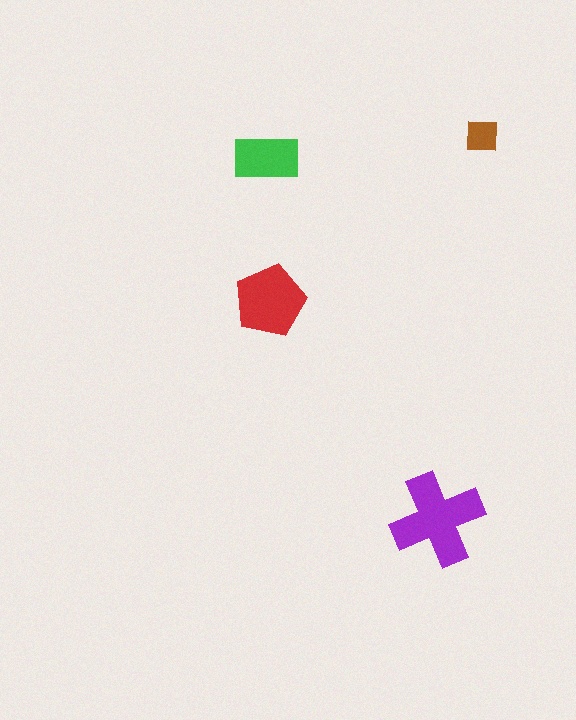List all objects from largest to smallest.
The purple cross, the red pentagon, the green rectangle, the brown square.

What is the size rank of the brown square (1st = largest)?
4th.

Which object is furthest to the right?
The brown square is rightmost.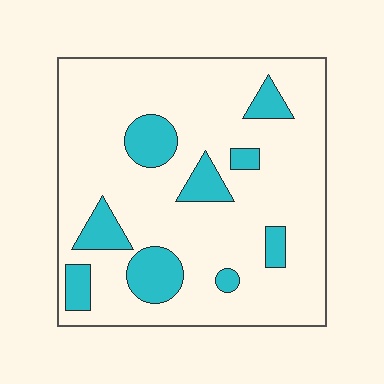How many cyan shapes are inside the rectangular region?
9.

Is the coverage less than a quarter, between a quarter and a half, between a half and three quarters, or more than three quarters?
Less than a quarter.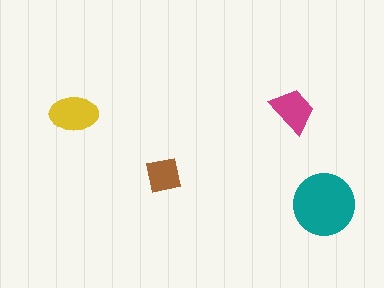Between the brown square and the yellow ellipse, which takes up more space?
The yellow ellipse.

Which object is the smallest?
The brown square.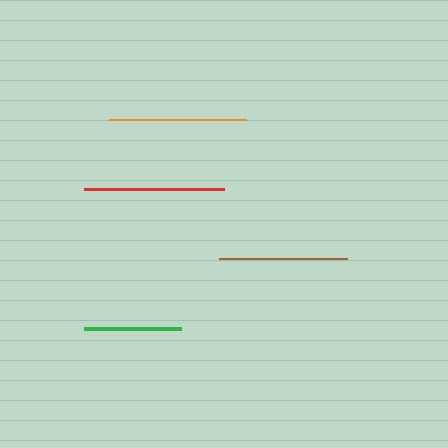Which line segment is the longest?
The red line is the longest at approximately 139 pixels.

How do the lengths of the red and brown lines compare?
The red and brown lines are approximately the same length.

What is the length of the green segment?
The green segment is approximately 97 pixels long.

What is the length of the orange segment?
The orange segment is approximately 137 pixels long.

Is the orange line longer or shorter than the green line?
The orange line is longer than the green line.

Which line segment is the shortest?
The green line is the shortest at approximately 97 pixels.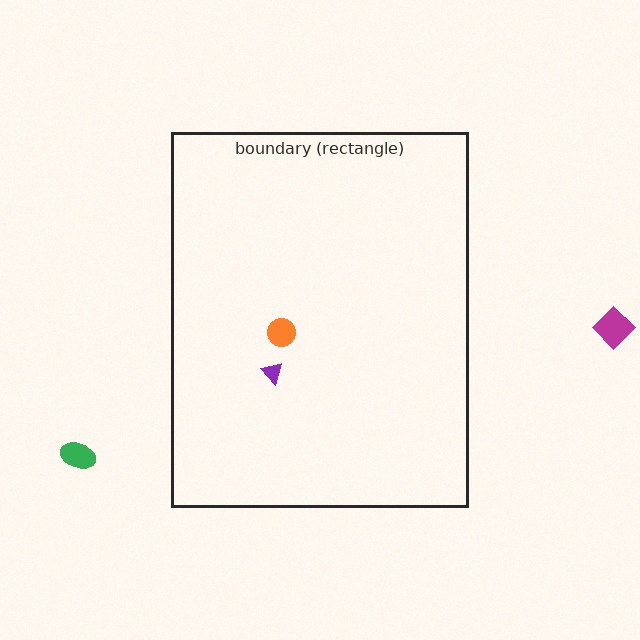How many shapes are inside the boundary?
2 inside, 2 outside.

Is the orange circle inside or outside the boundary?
Inside.